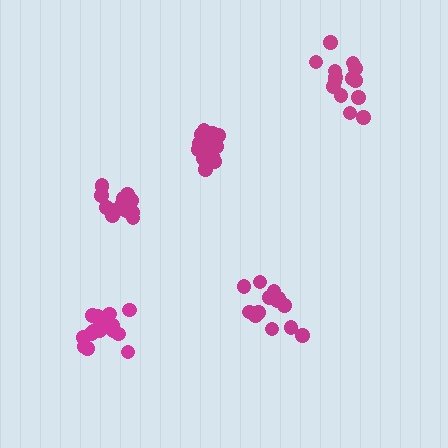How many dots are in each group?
Group 1: 16 dots, Group 2: 17 dots, Group 3: 13 dots, Group 4: 14 dots, Group 5: 15 dots (75 total).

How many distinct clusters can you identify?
There are 5 distinct clusters.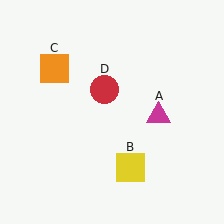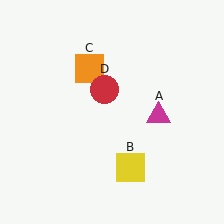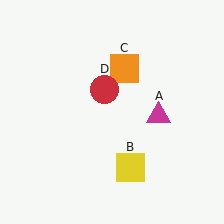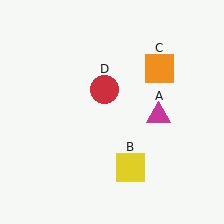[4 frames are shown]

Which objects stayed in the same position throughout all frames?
Magenta triangle (object A) and yellow square (object B) and red circle (object D) remained stationary.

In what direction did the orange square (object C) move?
The orange square (object C) moved right.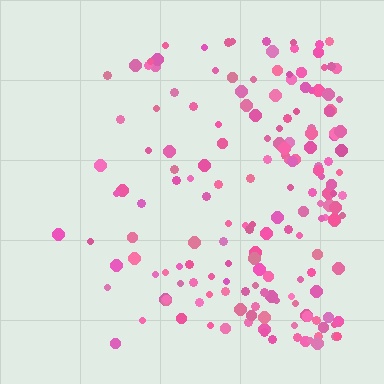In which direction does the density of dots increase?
From left to right, with the right side densest.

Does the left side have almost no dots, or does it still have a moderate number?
Still a moderate number, just noticeably fewer than the right.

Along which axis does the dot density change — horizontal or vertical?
Horizontal.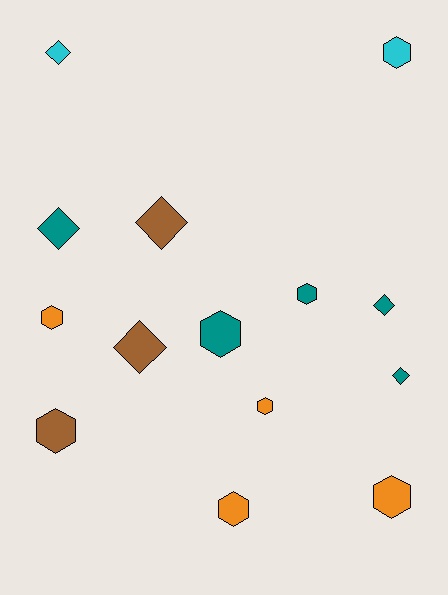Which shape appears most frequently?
Hexagon, with 8 objects.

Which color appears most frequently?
Teal, with 5 objects.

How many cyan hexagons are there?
There is 1 cyan hexagon.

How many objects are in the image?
There are 14 objects.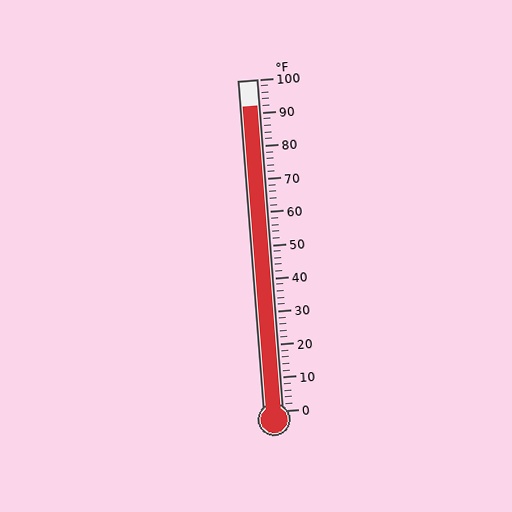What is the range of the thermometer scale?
The thermometer scale ranges from 0°F to 100°F.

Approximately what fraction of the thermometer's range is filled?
The thermometer is filled to approximately 90% of its range.